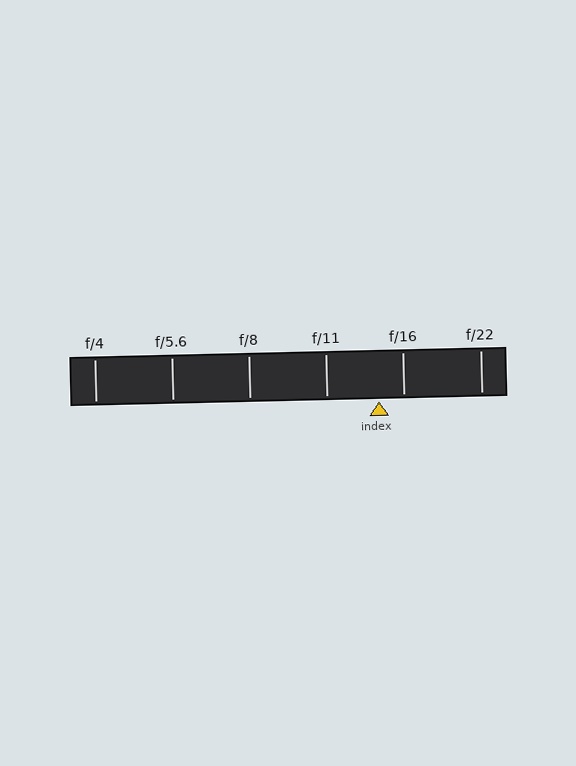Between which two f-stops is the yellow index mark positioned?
The index mark is between f/11 and f/16.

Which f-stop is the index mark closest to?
The index mark is closest to f/16.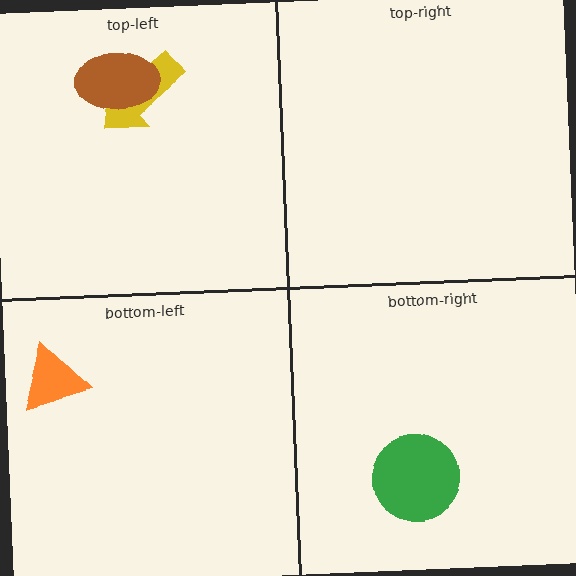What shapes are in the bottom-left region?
The orange triangle.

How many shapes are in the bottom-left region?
1.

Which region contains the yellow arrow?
The top-left region.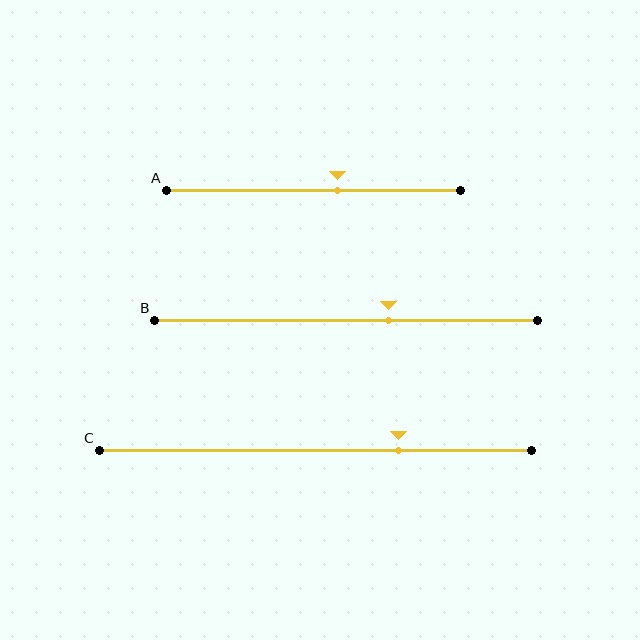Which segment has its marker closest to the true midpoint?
Segment A has its marker closest to the true midpoint.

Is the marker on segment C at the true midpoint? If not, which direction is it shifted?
No, the marker on segment C is shifted to the right by about 19% of the segment length.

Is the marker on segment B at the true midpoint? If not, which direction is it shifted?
No, the marker on segment B is shifted to the right by about 11% of the segment length.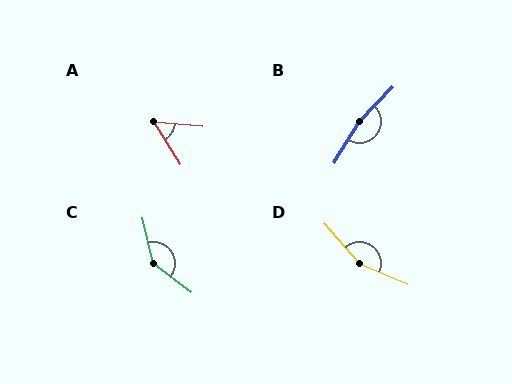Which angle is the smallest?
A, at approximately 52 degrees.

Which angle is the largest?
B, at approximately 167 degrees.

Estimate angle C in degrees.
Approximately 141 degrees.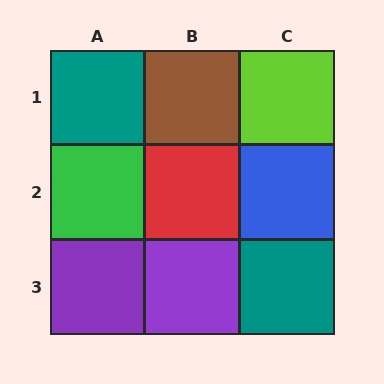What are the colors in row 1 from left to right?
Teal, brown, lime.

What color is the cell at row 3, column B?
Purple.